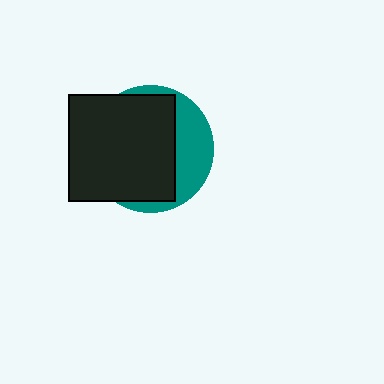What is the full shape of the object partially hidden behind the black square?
The partially hidden object is a teal circle.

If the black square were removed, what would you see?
You would see the complete teal circle.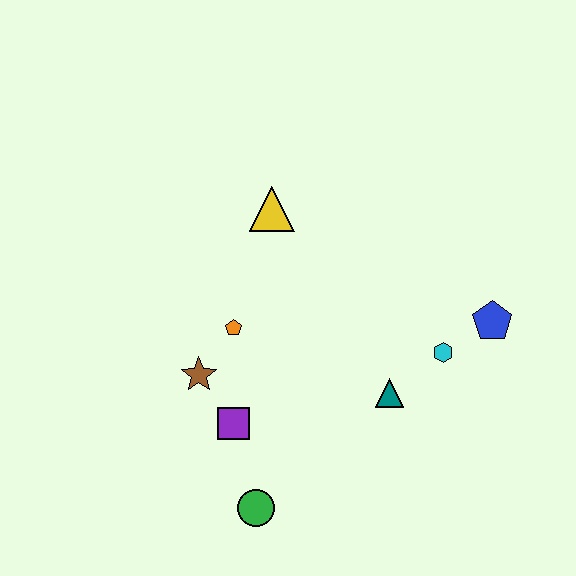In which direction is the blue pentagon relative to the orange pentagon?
The blue pentagon is to the right of the orange pentagon.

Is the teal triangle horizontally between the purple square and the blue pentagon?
Yes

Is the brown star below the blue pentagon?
Yes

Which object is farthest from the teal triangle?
The yellow triangle is farthest from the teal triangle.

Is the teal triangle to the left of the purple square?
No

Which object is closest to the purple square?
The brown star is closest to the purple square.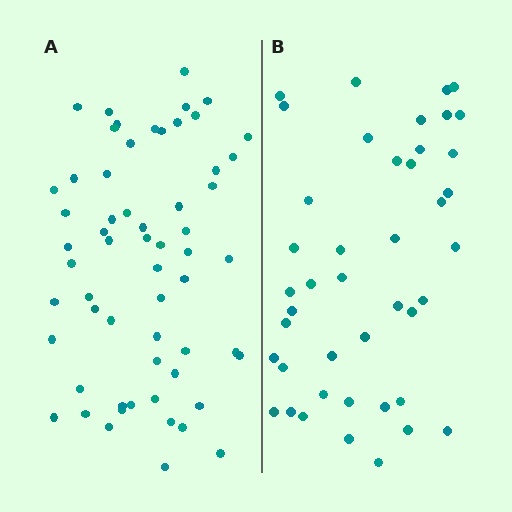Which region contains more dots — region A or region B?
Region A (the left region) has more dots.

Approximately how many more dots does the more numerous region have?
Region A has approximately 15 more dots than region B.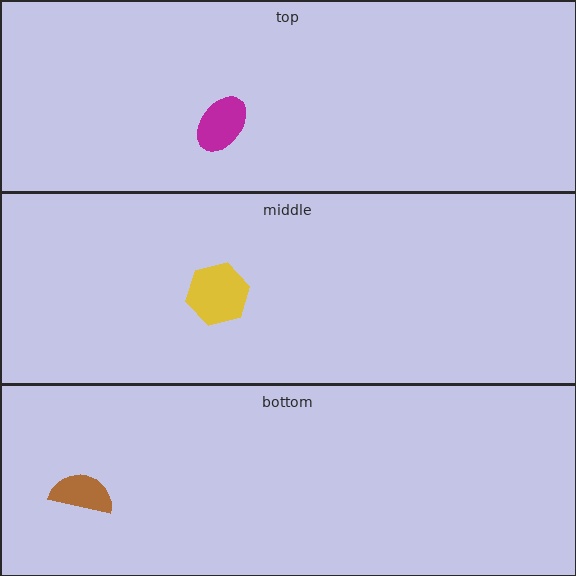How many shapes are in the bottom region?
1.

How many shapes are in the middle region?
1.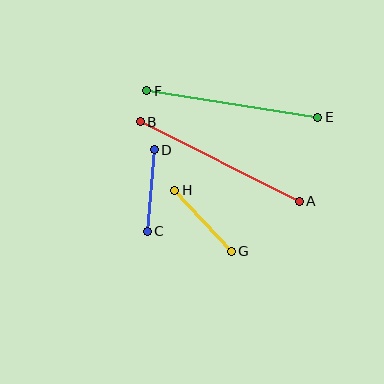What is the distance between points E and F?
The distance is approximately 173 pixels.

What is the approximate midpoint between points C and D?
The midpoint is at approximately (151, 191) pixels.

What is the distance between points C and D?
The distance is approximately 82 pixels.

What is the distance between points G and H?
The distance is approximately 83 pixels.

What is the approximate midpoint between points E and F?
The midpoint is at approximately (232, 104) pixels.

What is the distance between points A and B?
The distance is approximately 178 pixels.